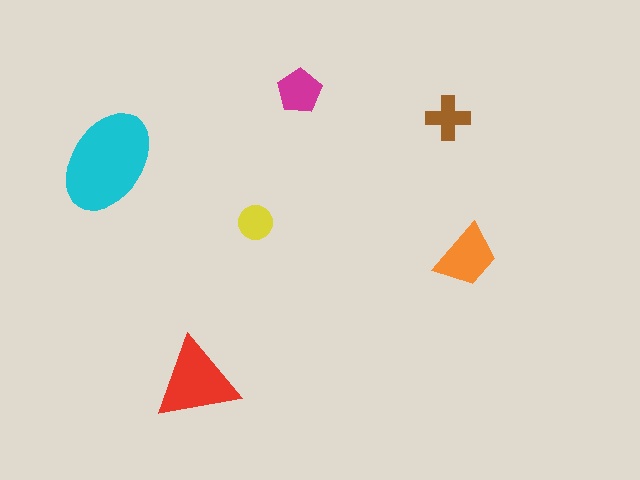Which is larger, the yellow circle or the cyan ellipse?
The cyan ellipse.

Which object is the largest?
The cyan ellipse.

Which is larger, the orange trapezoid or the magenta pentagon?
The orange trapezoid.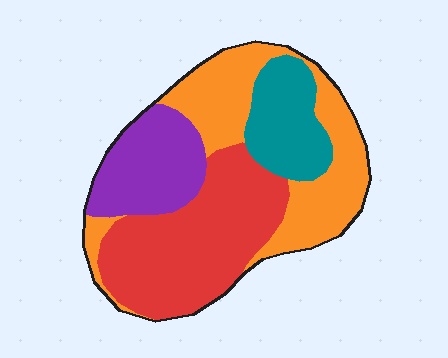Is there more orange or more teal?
Orange.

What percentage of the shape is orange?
Orange takes up about one third (1/3) of the shape.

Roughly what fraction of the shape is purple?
Purple takes up about one sixth (1/6) of the shape.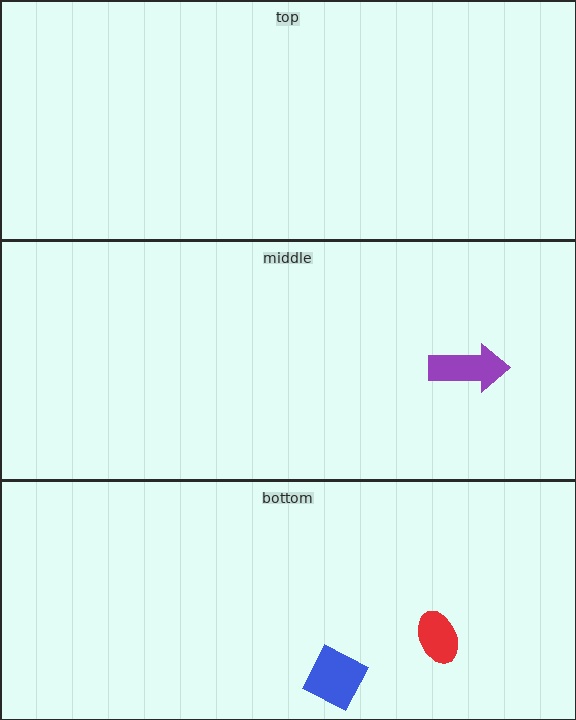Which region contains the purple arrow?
The middle region.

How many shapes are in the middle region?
1.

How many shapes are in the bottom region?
2.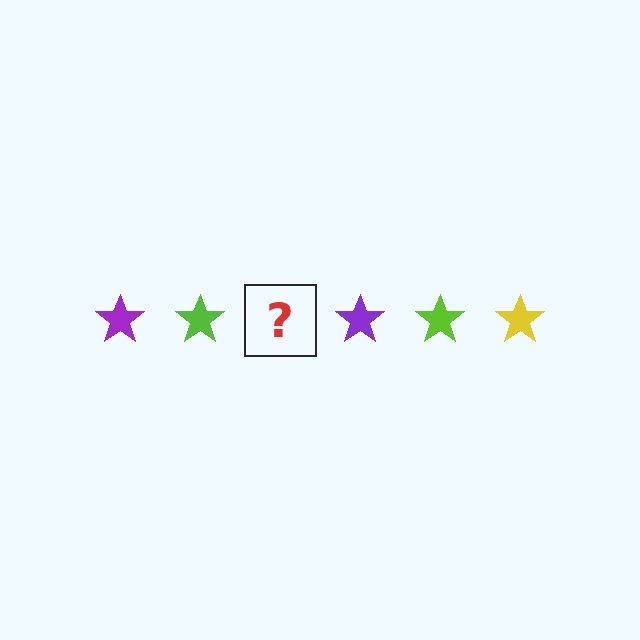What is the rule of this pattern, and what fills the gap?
The rule is that the pattern cycles through purple, lime, yellow stars. The gap should be filled with a yellow star.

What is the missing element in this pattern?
The missing element is a yellow star.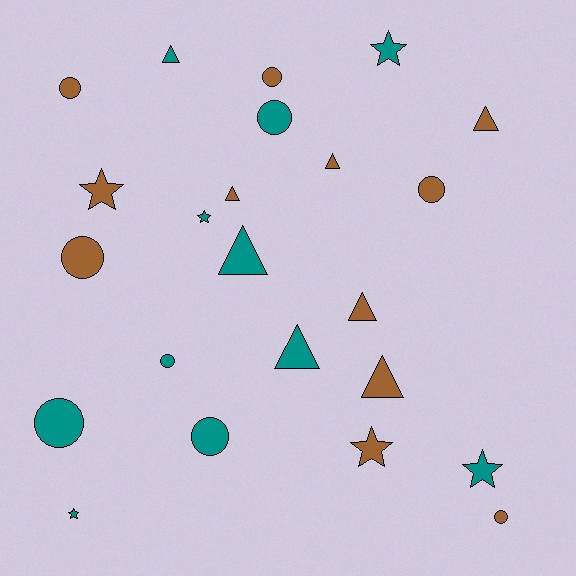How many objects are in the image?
There are 23 objects.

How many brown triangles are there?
There are 5 brown triangles.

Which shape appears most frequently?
Circle, with 9 objects.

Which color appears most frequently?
Brown, with 12 objects.